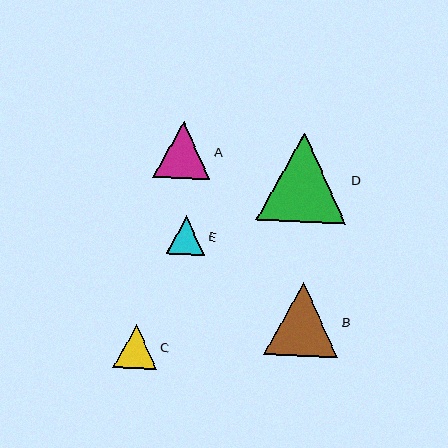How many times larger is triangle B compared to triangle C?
Triangle B is approximately 1.7 times the size of triangle C.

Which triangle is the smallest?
Triangle E is the smallest with a size of approximately 39 pixels.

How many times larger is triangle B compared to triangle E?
Triangle B is approximately 1.9 times the size of triangle E.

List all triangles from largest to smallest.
From largest to smallest: D, B, A, C, E.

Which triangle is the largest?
Triangle D is the largest with a size of approximately 90 pixels.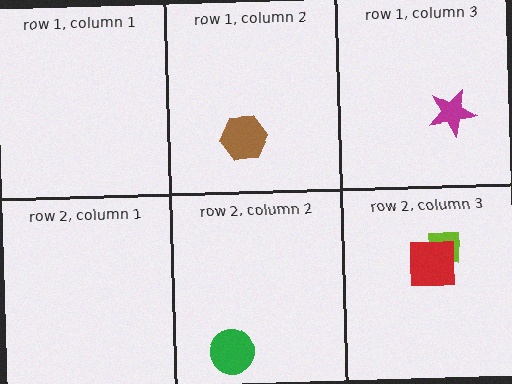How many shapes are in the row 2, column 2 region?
1.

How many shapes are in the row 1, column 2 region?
1.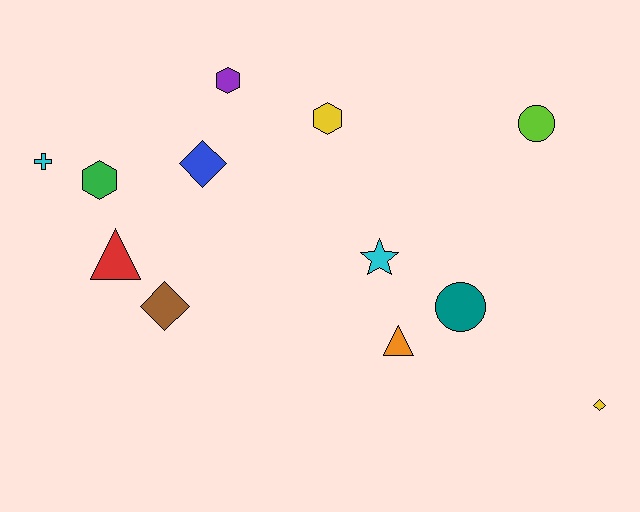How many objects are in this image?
There are 12 objects.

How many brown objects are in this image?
There is 1 brown object.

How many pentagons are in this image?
There are no pentagons.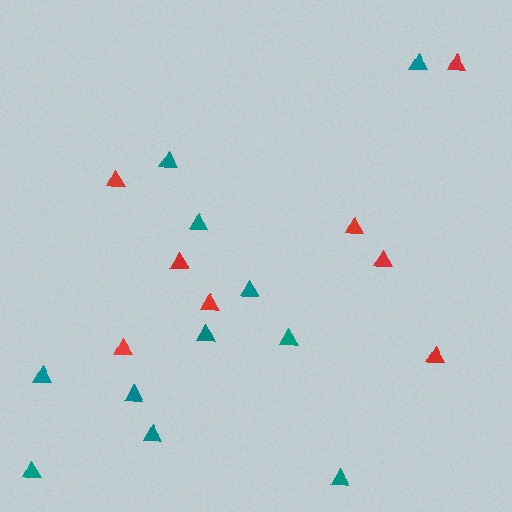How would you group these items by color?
There are 2 groups: one group of red triangles (8) and one group of teal triangles (11).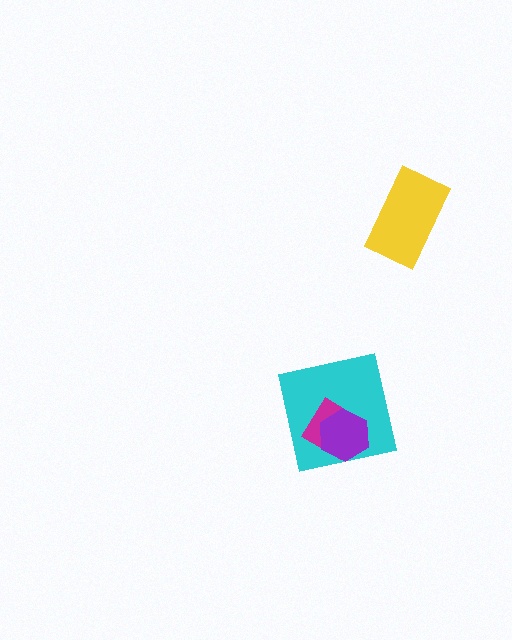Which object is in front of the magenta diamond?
The purple hexagon is in front of the magenta diamond.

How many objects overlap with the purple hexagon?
2 objects overlap with the purple hexagon.